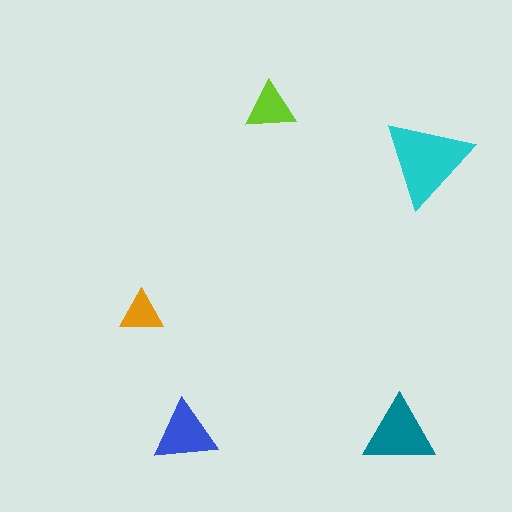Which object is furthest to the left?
The orange triangle is leftmost.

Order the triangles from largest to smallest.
the cyan one, the teal one, the blue one, the lime one, the orange one.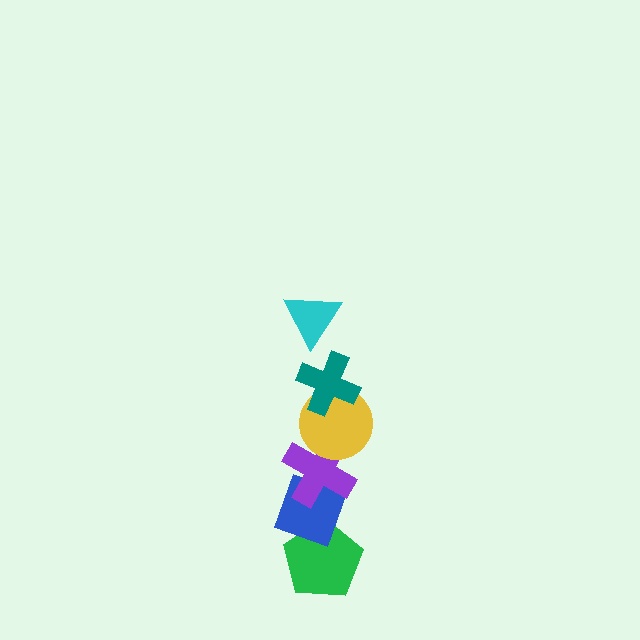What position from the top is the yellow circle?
The yellow circle is 3rd from the top.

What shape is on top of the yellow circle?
The teal cross is on top of the yellow circle.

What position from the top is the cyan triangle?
The cyan triangle is 1st from the top.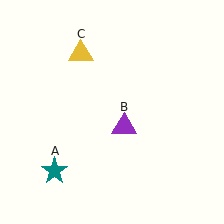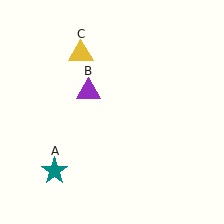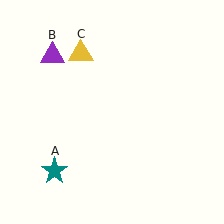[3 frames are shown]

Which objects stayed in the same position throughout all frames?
Teal star (object A) and yellow triangle (object C) remained stationary.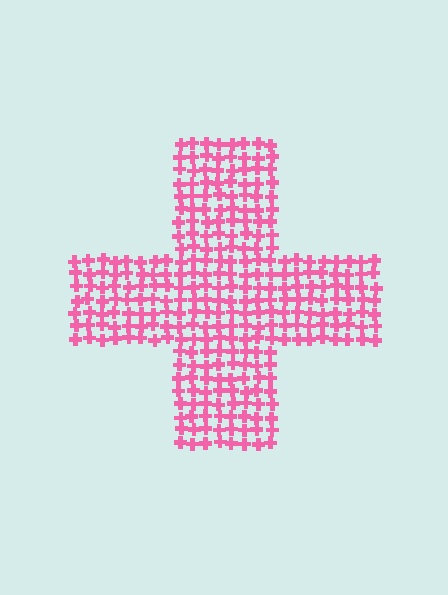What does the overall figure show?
The overall figure shows a cross.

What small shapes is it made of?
It is made of small crosses.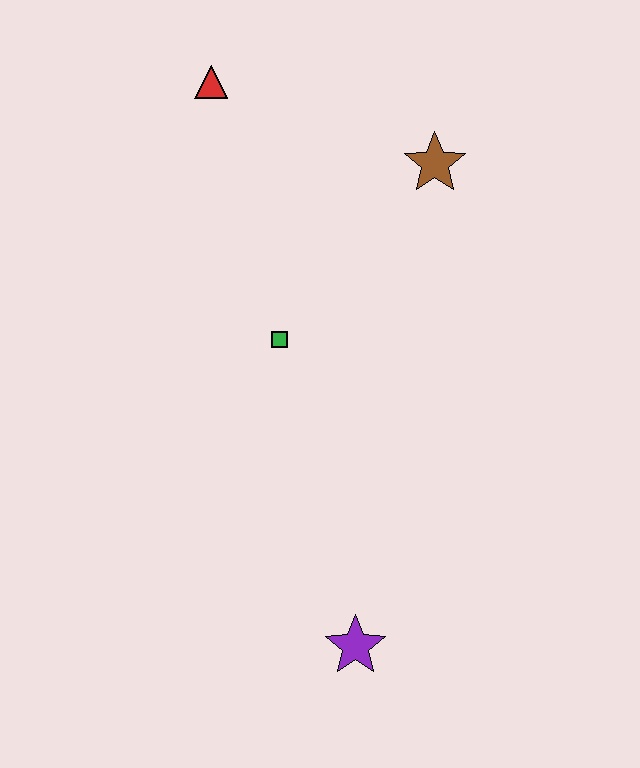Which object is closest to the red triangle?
The brown star is closest to the red triangle.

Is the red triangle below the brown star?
No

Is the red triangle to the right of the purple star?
No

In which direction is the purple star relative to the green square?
The purple star is below the green square.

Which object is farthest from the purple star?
The red triangle is farthest from the purple star.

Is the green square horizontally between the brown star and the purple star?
No